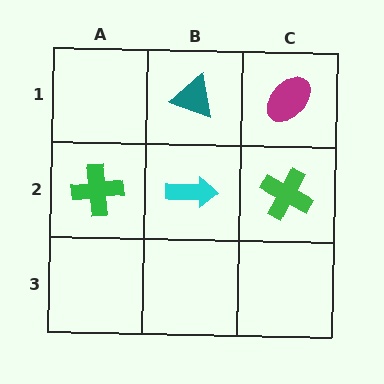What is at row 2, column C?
A green cross.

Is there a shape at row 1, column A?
No, that cell is empty.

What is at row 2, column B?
A cyan arrow.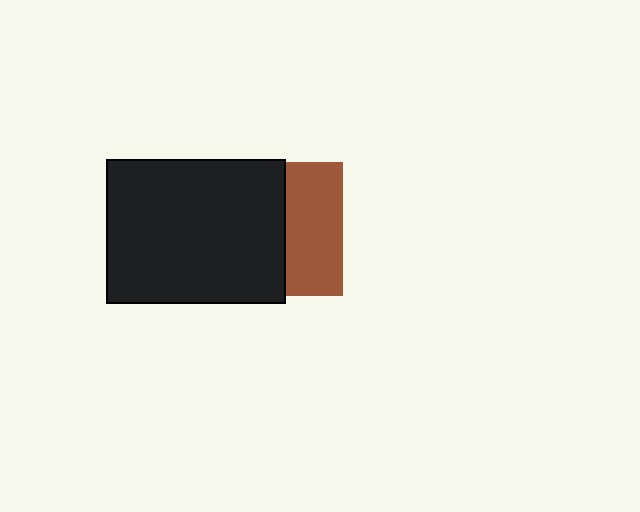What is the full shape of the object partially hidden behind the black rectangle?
The partially hidden object is a brown square.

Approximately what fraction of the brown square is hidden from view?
Roughly 57% of the brown square is hidden behind the black rectangle.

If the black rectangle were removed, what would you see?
You would see the complete brown square.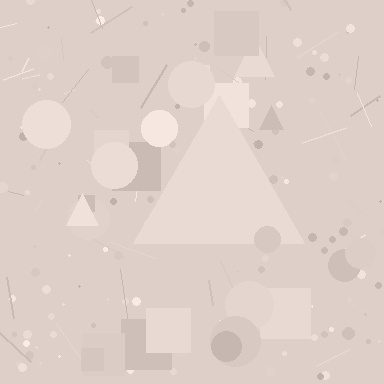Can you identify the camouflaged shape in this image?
The camouflaged shape is a triangle.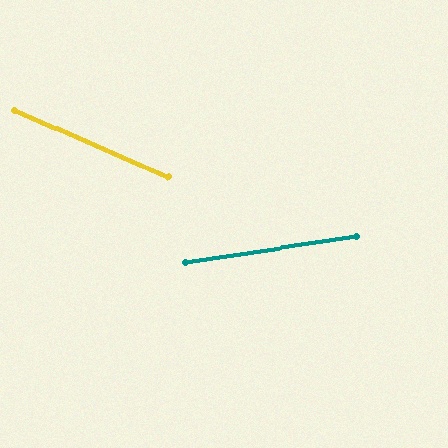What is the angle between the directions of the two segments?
Approximately 33 degrees.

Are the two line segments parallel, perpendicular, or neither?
Neither parallel nor perpendicular — they differ by about 33°.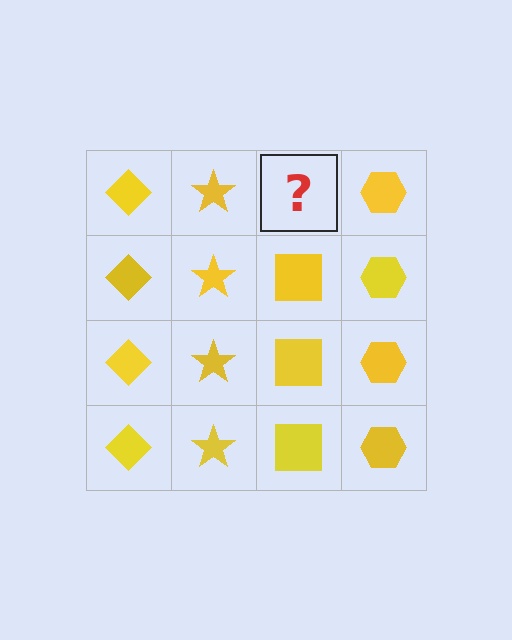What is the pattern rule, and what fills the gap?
The rule is that each column has a consistent shape. The gap should be filled with a yellow square.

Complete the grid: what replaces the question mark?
The question mark should be replaced with a yellow square.